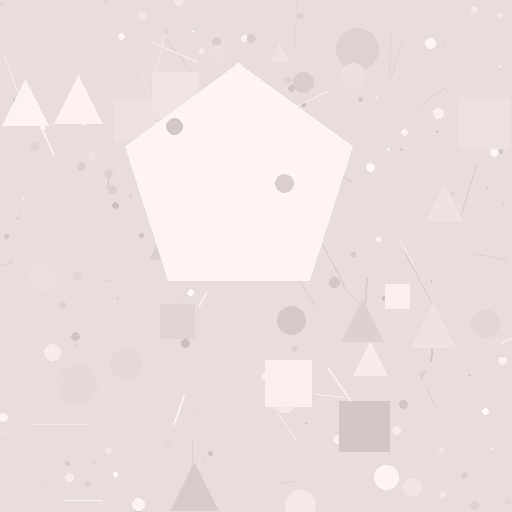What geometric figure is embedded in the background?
A pentagon is embedded in the background.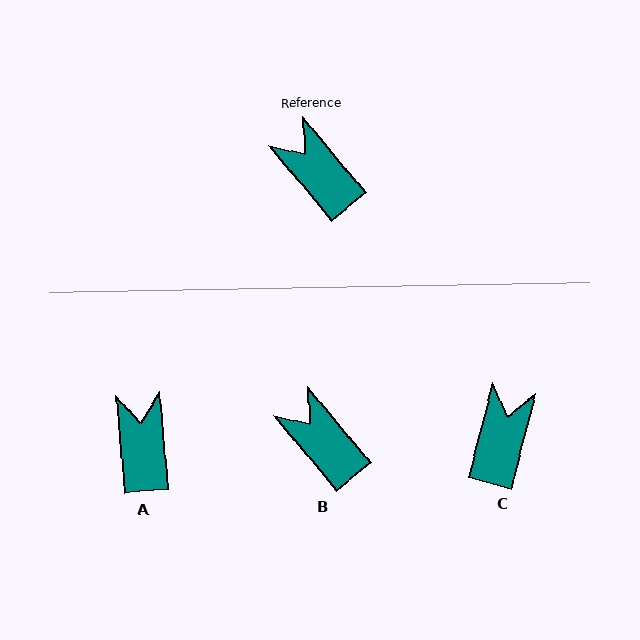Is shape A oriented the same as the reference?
No, it is off by about 35 degrees.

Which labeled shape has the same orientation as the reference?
B.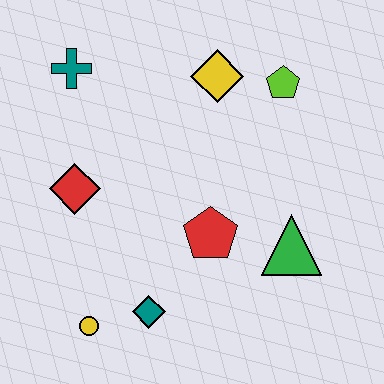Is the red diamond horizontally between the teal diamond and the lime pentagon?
No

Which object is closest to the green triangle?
The red pentagon is closest to the green triangle.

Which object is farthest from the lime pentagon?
The yellow circle is farthest from the lime pentagon.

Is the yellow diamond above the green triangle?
Yes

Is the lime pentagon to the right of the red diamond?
Yes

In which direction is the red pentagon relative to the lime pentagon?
The red pentagon is below the lime pentagon.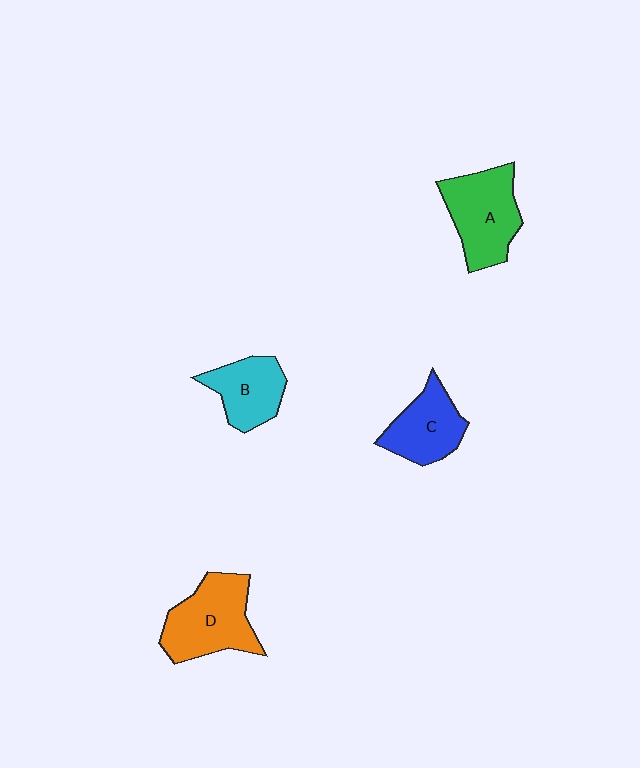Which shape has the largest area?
Shape D (orange).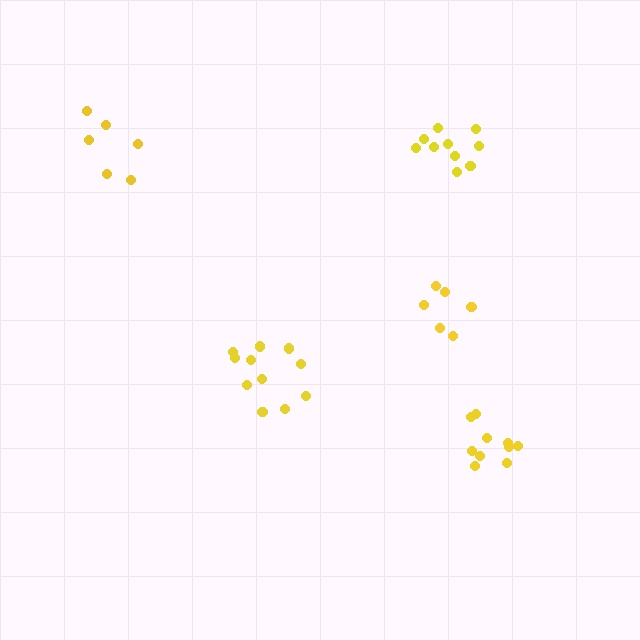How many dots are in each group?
Group 1: 10 dots, Group 2: 11 dots, Group 3: 10 dots, Group 4: 6 dots, Group 5: 6 dots (43 total).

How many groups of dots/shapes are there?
There are 5 groups.